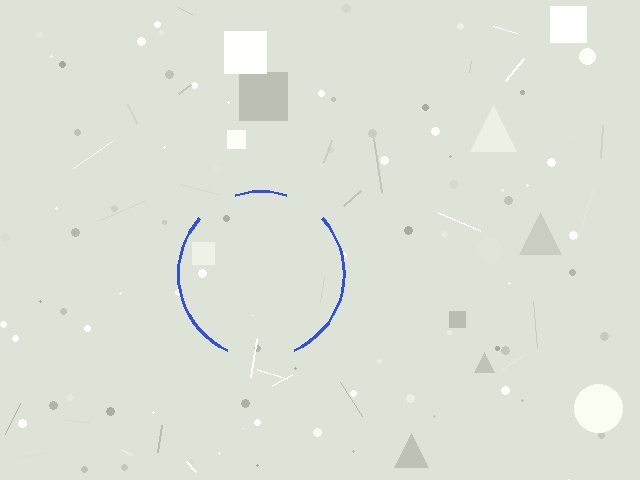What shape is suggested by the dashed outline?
The dashed outline suggests a circle.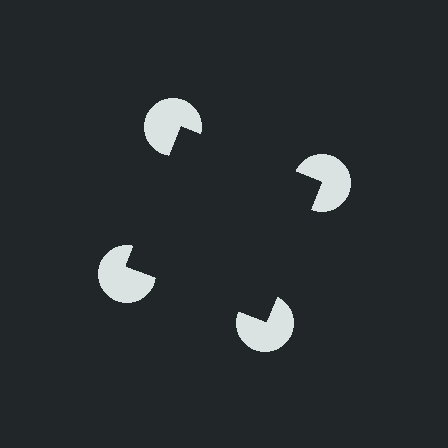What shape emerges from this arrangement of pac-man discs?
An illusory square — its edges are inferred from the aligned wedge cuts in the pac-man discs, not physically drawn.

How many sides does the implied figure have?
4 sides.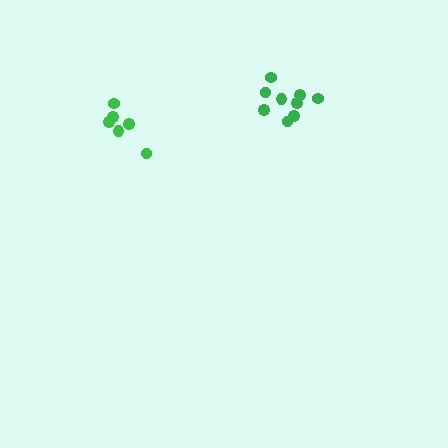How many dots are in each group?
Group 1: 9 dots, Group 2: 6 dots (15 total).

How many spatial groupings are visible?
There are 2 spatial groupings.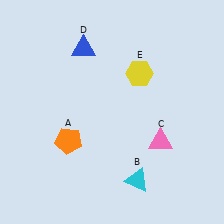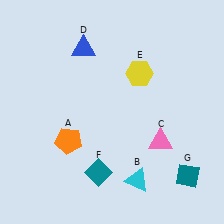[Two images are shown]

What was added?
A teal diamond (F), a teal diamond (G) were added in Image 2.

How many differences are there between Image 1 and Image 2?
There are 2 differences between the two images.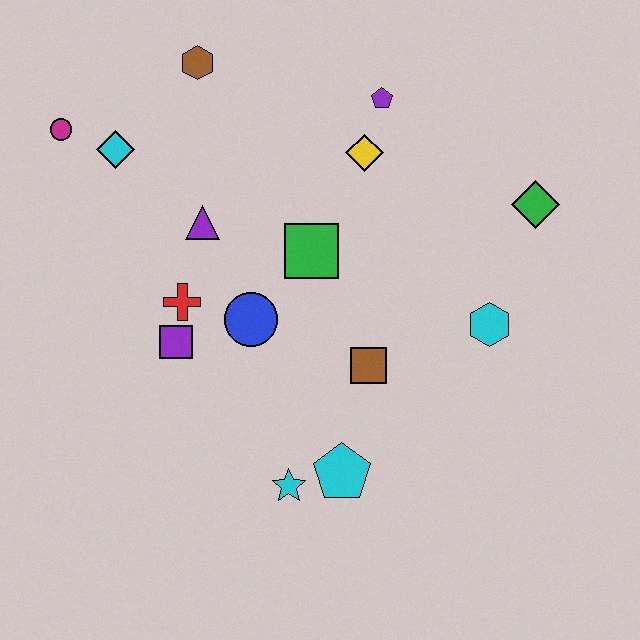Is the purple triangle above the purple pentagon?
No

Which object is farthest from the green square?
The magenta circle is farthest from the green square.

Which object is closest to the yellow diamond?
The purple pentagon is closest to the yellow diamond.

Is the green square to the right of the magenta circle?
Yes